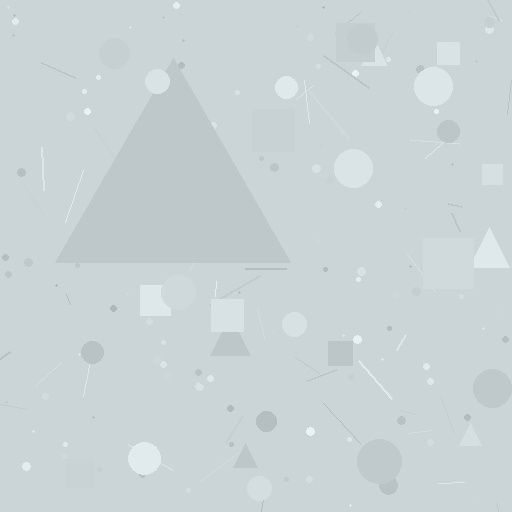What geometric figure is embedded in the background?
A triangle is embedded in the background.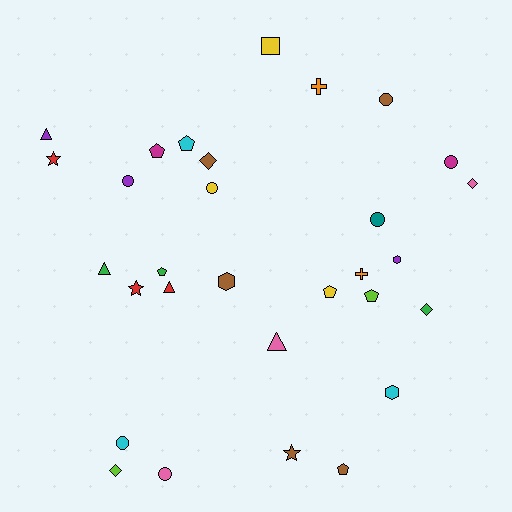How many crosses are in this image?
There are 2 crosses.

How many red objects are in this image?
There are 3 red objects.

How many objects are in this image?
There are 30 objects.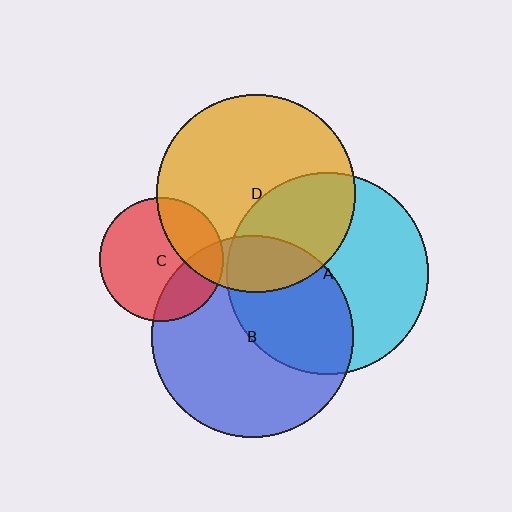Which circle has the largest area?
Circle B (blue).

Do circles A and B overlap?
Yes.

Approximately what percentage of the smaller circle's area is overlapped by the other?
Approximately 40%.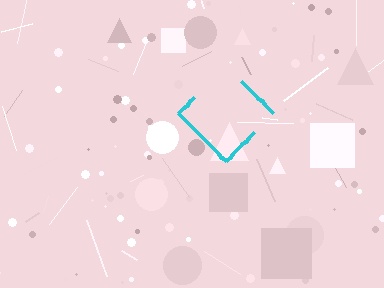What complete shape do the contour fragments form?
The contour fragments form a diamond.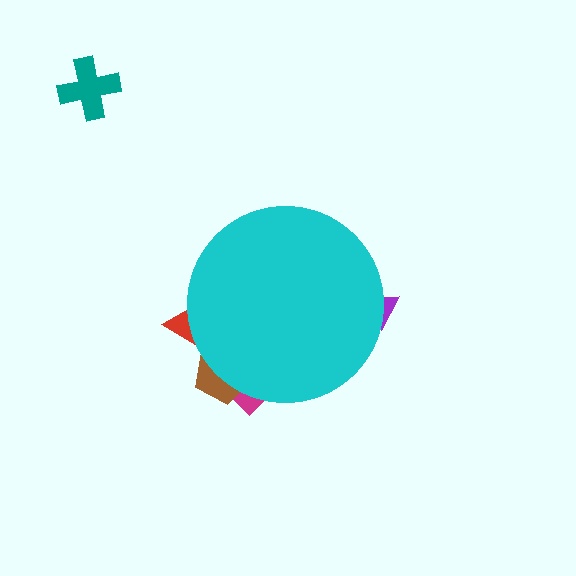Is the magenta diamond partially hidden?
Yes, the magenta diamond is partially hidden behind the cyan circle.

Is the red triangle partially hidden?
Yes, the red triangle is partially hidden behind the cyan circle.